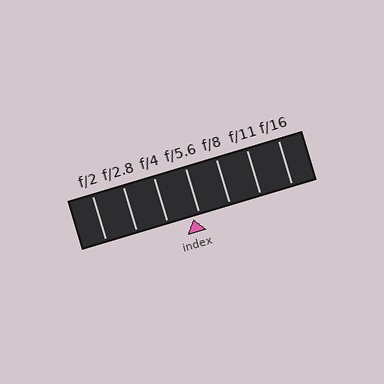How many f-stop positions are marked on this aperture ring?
There are 7 f-stop positions marked.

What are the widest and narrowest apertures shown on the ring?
The widest aperture shown is f/2 and the narrowest is f/16.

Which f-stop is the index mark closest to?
The index mark is closest to f/5.6.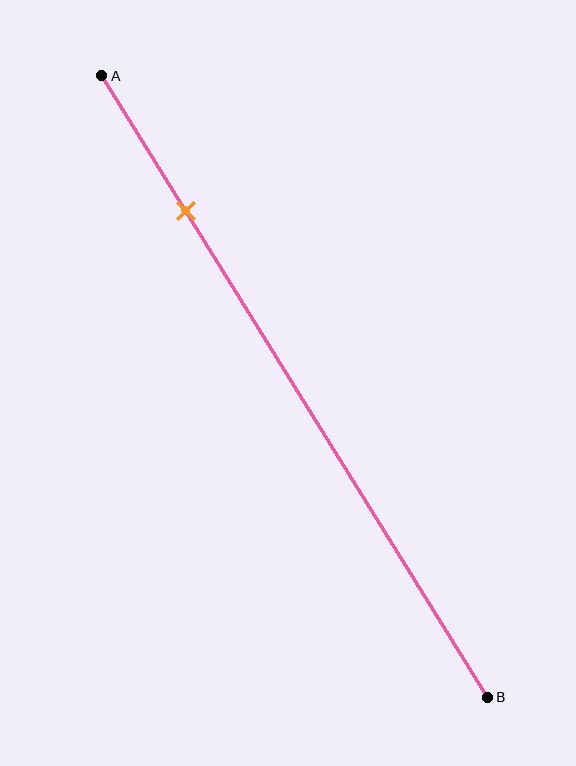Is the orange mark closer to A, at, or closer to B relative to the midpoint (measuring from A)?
The orange mark is closer to point A than the midpoint of segment AB.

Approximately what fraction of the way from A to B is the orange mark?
The orange mark is approximately 20% of the way from A to B.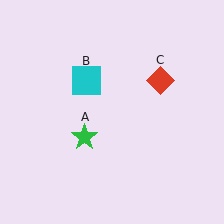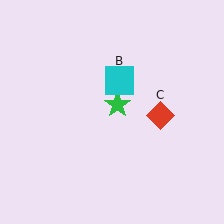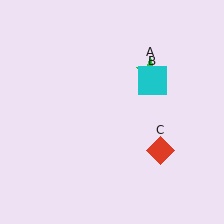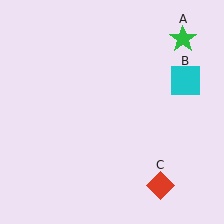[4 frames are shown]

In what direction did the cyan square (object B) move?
The cyan square (object B) moved right.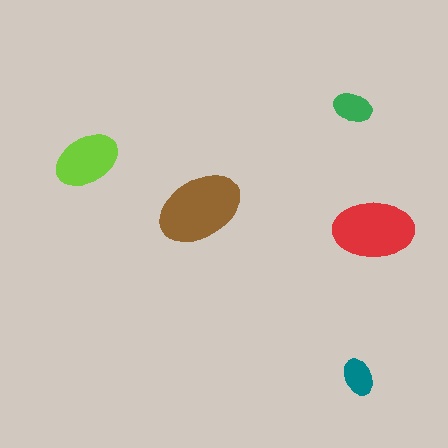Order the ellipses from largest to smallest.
the brown one, the red one, the lime one, the green one, the teal one.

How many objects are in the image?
There are 5 objects in the image.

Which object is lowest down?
The teal ellipse is bottommost.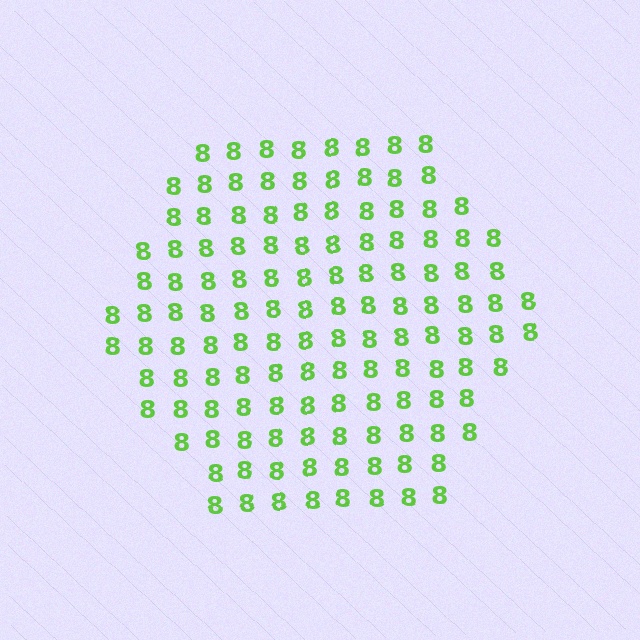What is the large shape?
The large shape is a hexagon.